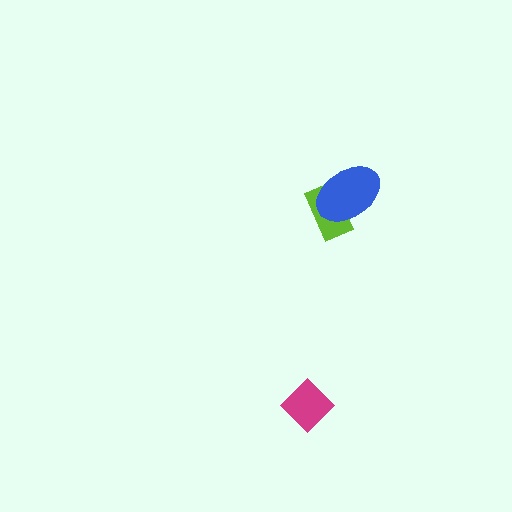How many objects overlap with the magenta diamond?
0 objects overlap with the magenta diamond.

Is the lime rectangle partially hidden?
Yes, it is partially covered by another shape.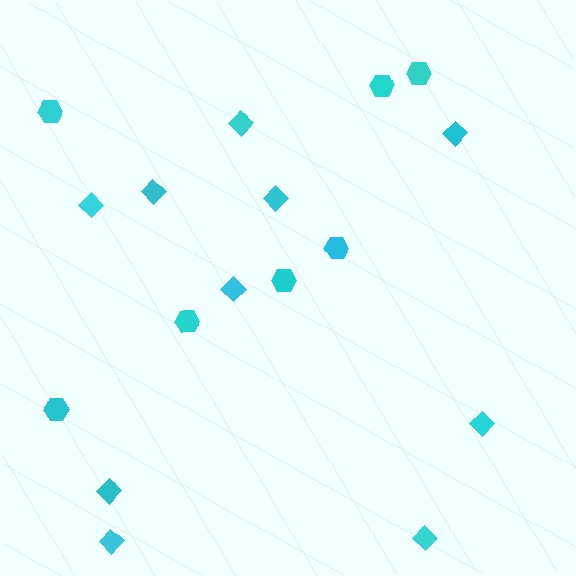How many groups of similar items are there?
There are 2 groups: one group of hexagons (7) and one group of diamonds (10).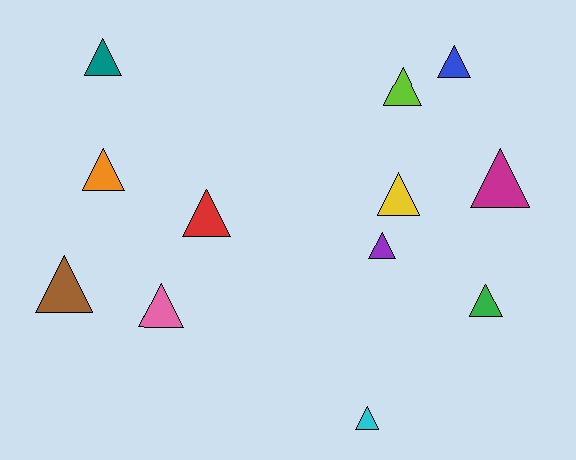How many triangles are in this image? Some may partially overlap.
There are 12 triangles.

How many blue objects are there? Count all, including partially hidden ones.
There is 1 blue object.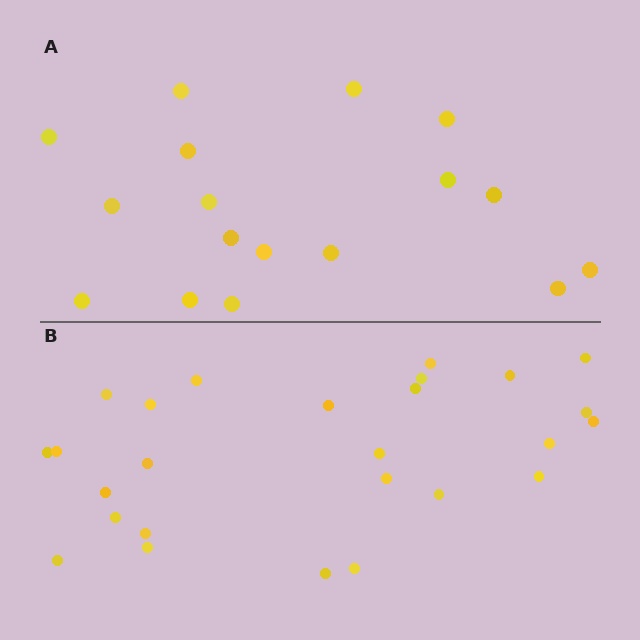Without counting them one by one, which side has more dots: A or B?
Region B (the bottom region) has more dots.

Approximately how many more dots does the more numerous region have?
Region B has roughly 8 or so more dots than region A.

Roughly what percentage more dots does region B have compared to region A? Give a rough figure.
About 55% more.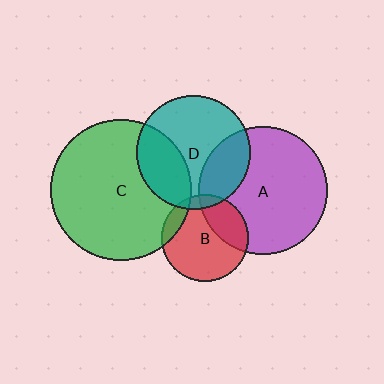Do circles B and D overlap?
Yes.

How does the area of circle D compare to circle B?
Approximately 1.7 times.